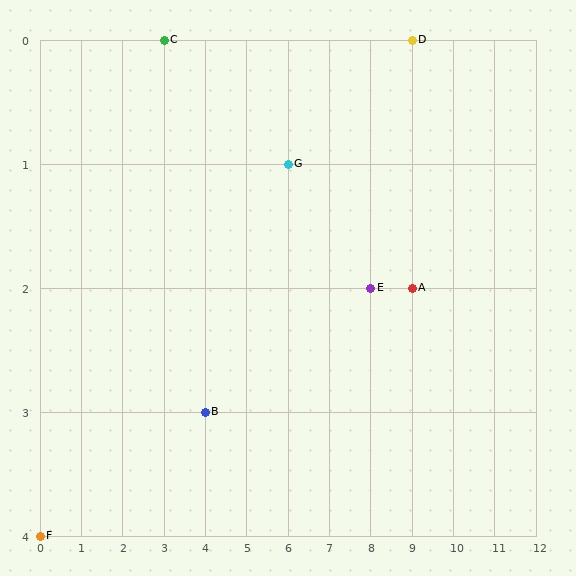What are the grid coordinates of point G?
Point G is at grid coordinates (6, 1).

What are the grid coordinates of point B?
Point B is at grid coordinates (4, 3).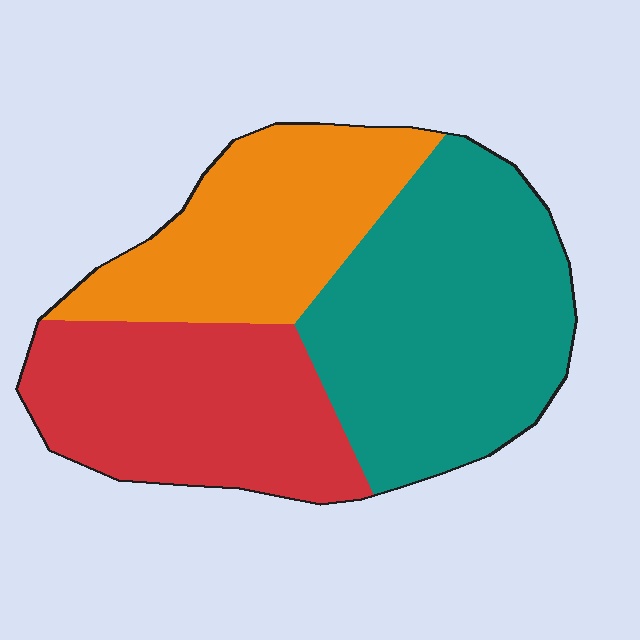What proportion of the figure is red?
Red takes up between a sixth and a third of the figure.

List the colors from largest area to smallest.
From largest to smallest: teal, red, orange.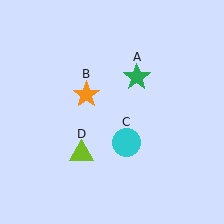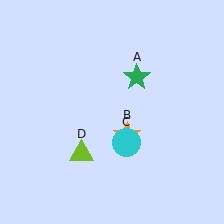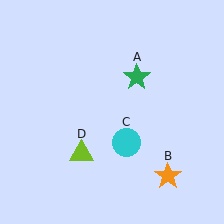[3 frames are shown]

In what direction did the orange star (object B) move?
The orange star (object B) moved down and to the right.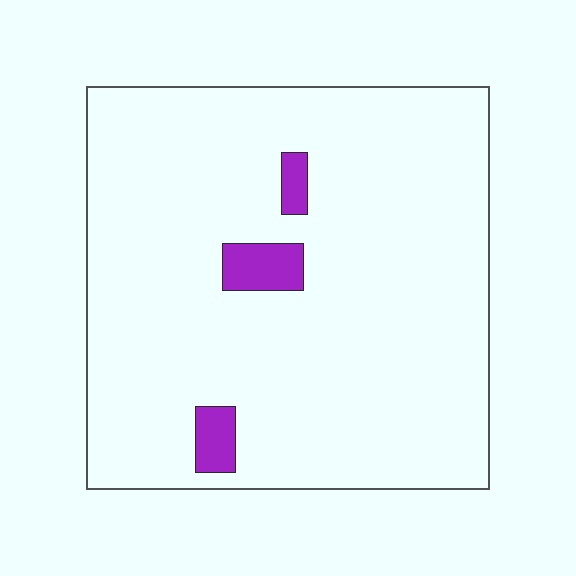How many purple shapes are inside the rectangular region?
3.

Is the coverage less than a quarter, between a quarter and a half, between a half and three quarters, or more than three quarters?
Less than a quarter.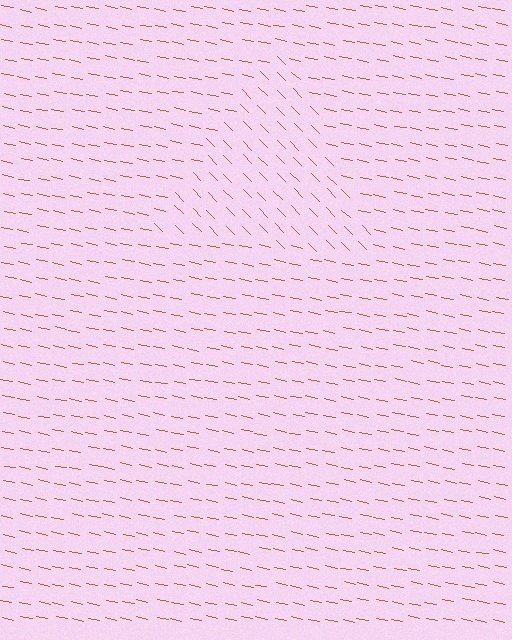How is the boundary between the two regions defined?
The boundary is defined purely by a change in line orientation (approximately 33 degrees difference). All lines are the same color and thickness.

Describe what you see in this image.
The image is filled with small brown line segments. A triangle region in the image has lines oriented differently from the surrounding lines, creating a visible texture boundary.